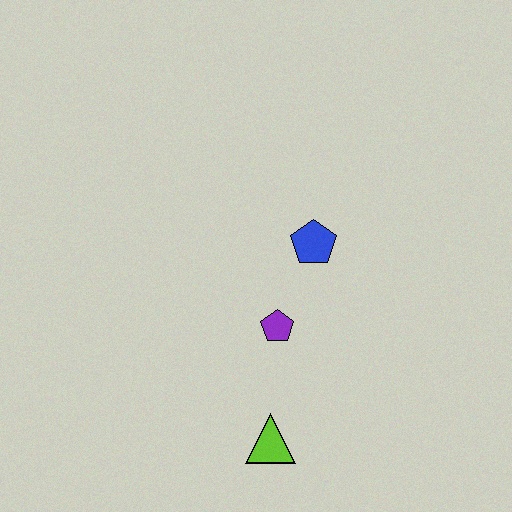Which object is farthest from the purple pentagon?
The lime triangle is farthest from the purple pentagon.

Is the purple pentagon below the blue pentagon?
Yes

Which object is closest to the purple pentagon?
The blue pentagon is closest to the purple pentagon.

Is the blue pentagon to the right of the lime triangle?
Yes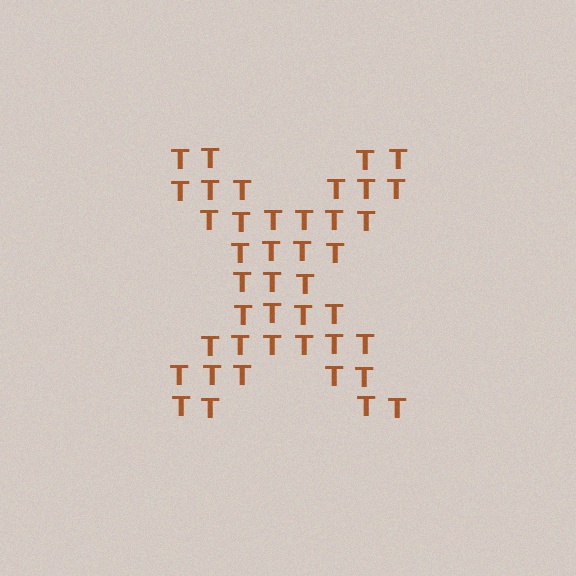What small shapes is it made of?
It is made of small letter T's.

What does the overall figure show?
The overall figure shows the letter X.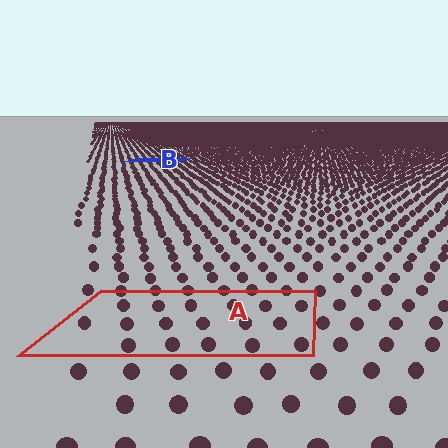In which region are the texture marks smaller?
The texture marks are smaller in region B, because it is farther away.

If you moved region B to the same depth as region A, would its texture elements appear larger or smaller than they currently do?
They would appear larger. At a closer depth, the same texture elements are projected at a bigger on-screen size.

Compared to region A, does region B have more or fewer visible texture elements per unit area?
Region B has more texture elements per unit area — they are packed more densely because it is farther away.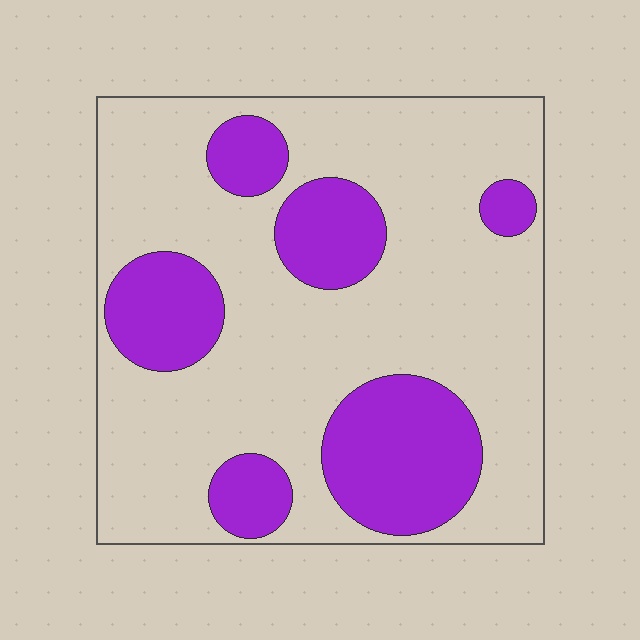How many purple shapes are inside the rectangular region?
6.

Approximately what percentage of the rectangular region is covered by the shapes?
Approximately 30%.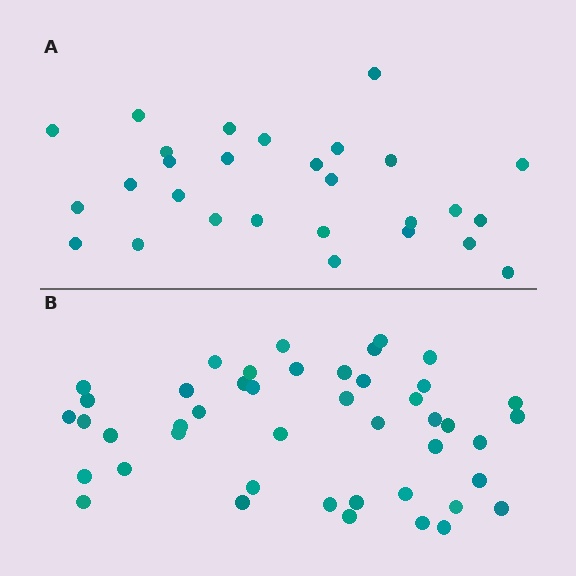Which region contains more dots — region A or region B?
Region B (the bottom region) has more dots.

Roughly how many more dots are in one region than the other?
Region B has approximately 15 more dots than region A.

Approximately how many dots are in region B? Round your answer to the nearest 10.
About 40 dots. (The exact count is 45, which rounds to 40.)